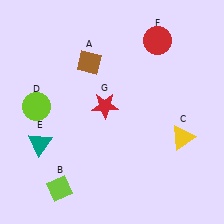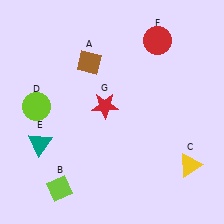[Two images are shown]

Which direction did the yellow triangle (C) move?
The yellow triangle (C) moved down.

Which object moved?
The yellow triangle (C) moved down.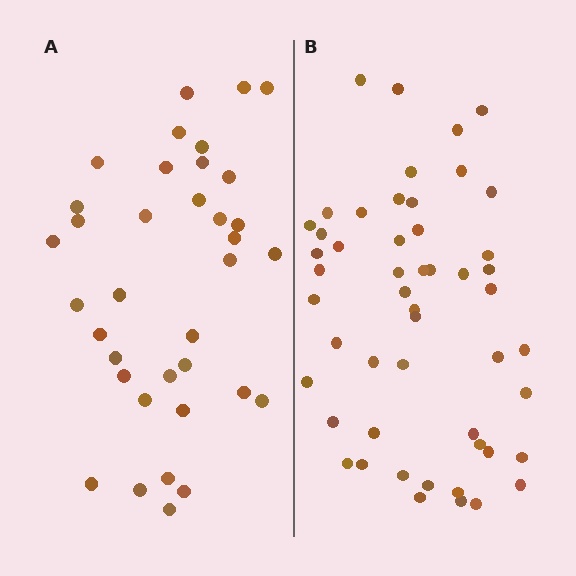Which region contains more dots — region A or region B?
Region B (the right region) has more dots.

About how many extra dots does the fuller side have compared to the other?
Region B has approximately 15 more dots than region A.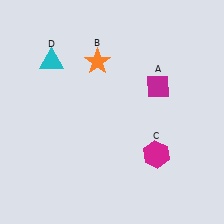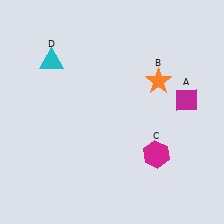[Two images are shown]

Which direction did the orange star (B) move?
The orange star (B) moved right.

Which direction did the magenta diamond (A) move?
The magenta diamond (A) moved right.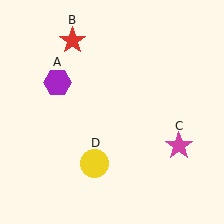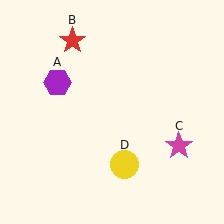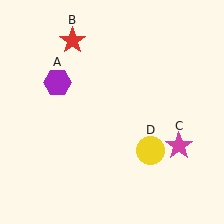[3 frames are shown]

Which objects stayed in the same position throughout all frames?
Purple hexagon (object A) and red star (object B) and magenta star (object C) remained stationary.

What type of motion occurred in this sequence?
The yellow circle (object D) rotated counterclockwise around the center of the scene.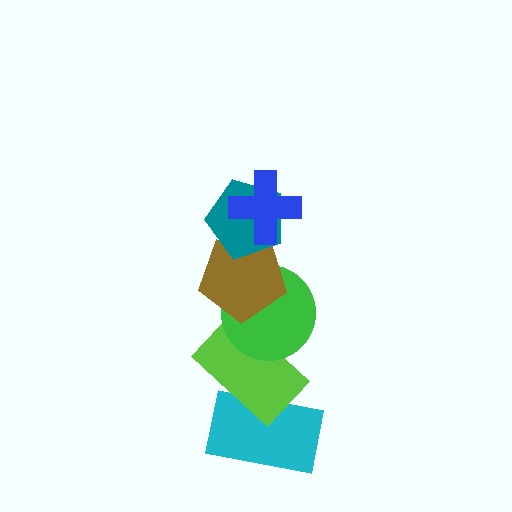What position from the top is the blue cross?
The blue cross is 1st from the top.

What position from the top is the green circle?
The green circle is 4th from the top.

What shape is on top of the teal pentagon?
The blue cross is on top of the teal pentagon.